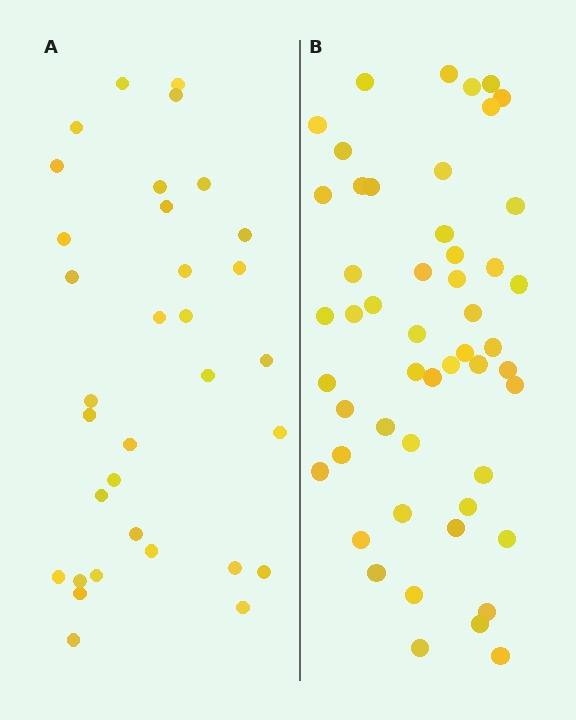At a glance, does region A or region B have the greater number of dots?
Region B (the right region) has more dots.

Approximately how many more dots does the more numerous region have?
Region B has approximately 20 more dots than region A.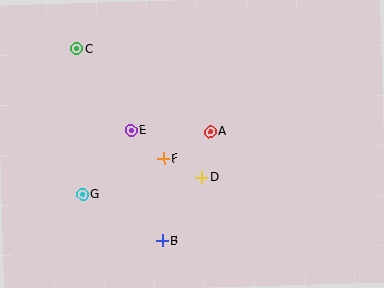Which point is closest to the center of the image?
Point A at (210, 132) is closest to the center.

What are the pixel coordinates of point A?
Point A is at (210, 132).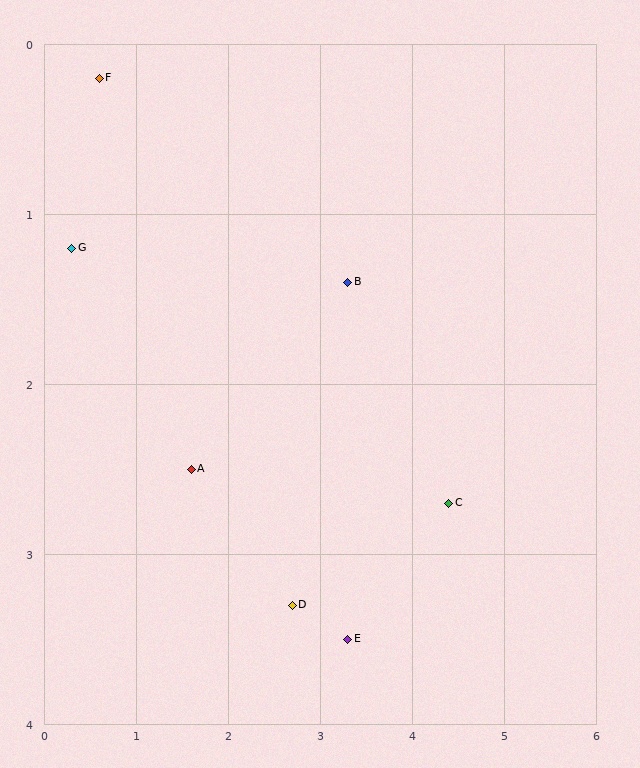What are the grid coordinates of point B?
Point B is at approximately (3.3, 1.4).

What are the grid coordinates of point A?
Point A is at approximately (1.6, 2.5).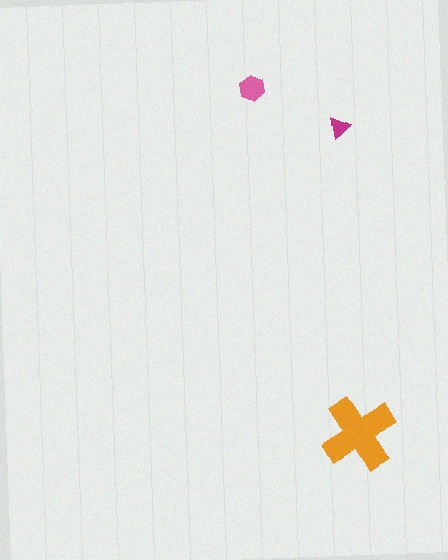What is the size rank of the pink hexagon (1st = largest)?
2nd.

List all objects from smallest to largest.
The magenta triangle, the pink hexagon, the orange cross.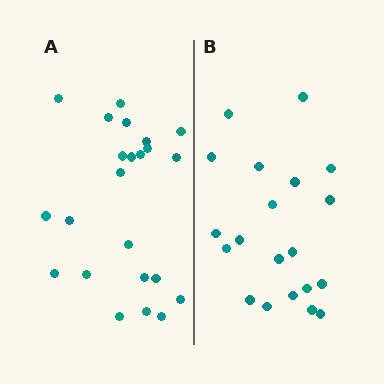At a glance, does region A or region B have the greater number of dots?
Region A (the left region) has more dots.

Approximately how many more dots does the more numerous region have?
Region A has just a few more — roughly 2 or 3 more dots than region B.